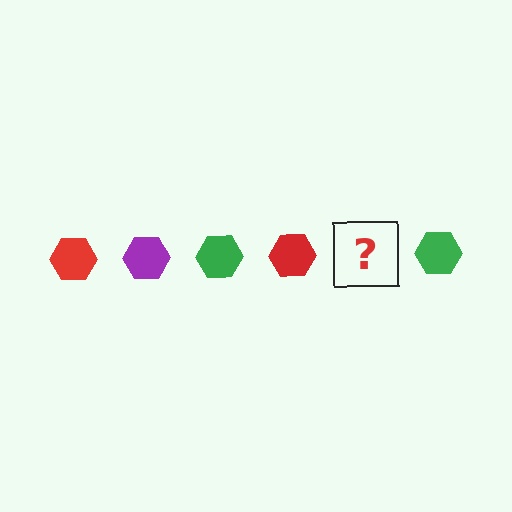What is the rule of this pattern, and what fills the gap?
The rule is that the pattern cycles through red, purple, green hexagons. The gap should be filled with a purple hexagon.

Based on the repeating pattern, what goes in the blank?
The blank should be a purple hexagon.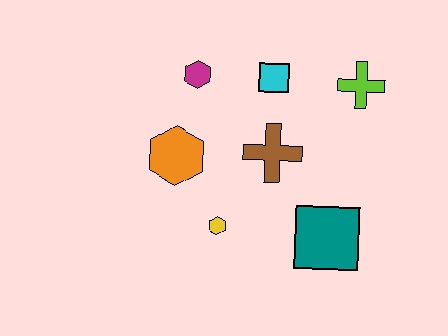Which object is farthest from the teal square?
The magenta hexagon is farthest from the teal square.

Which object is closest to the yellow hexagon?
The orange hexagon is closest to the yellow hexagon.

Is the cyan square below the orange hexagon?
No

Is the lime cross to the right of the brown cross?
Yes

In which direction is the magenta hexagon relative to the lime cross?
The magenta hexagon is to the left of the lime cross.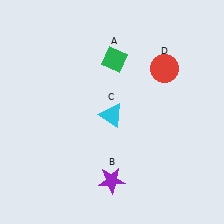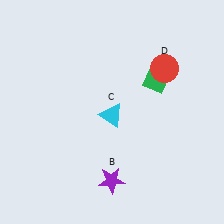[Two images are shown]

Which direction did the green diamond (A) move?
The green diamond (A) moved right.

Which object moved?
The green diamond (A) moved right.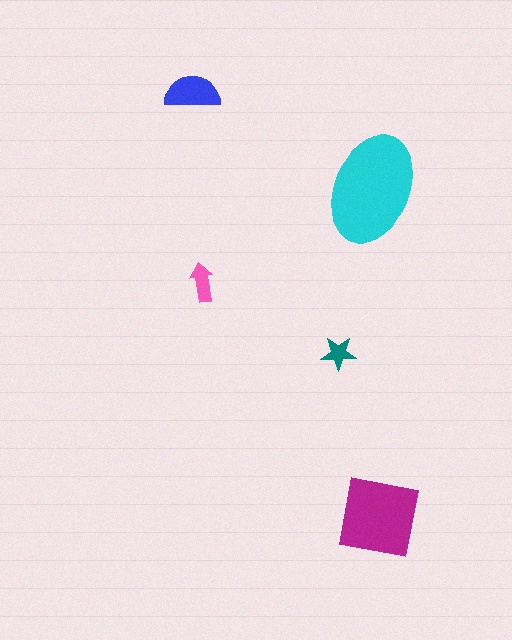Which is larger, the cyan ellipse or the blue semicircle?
The cyan ellipse.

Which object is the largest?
The cyan ellipse.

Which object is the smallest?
The teal star.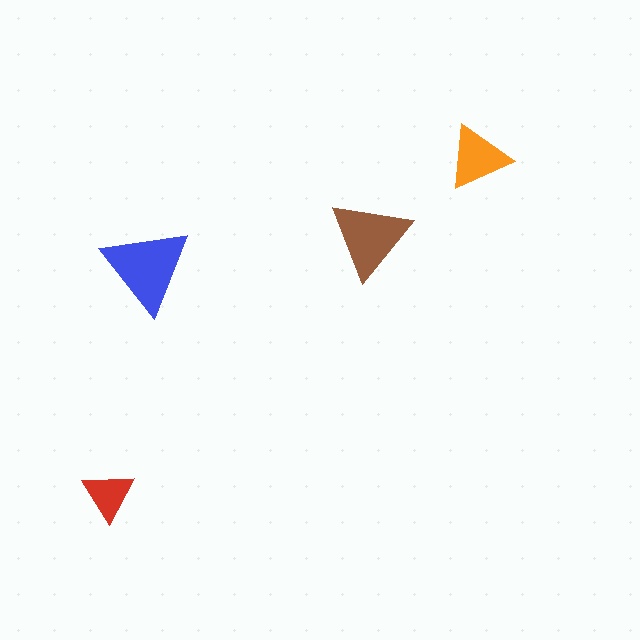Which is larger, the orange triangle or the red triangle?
The orange one.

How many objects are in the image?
There are 4 objects in the image.